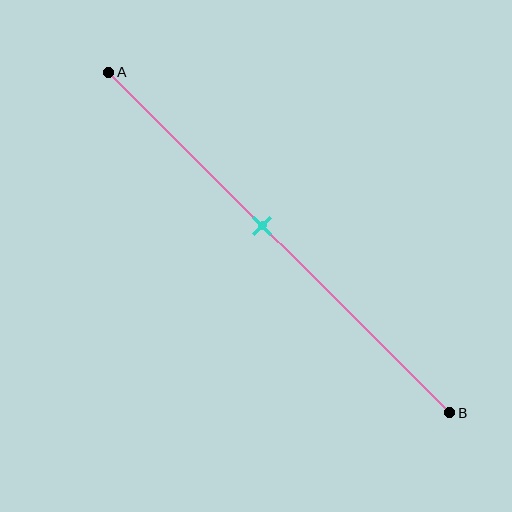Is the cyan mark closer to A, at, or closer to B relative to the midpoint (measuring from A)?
The cyan mark is closer to point A than the midpoint of segment AB.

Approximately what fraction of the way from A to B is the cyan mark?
The cyan mark is approximately 45% of the way from A to B.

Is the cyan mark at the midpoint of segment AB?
No, the mark is at about 45% from A, not at the 50% midpoint.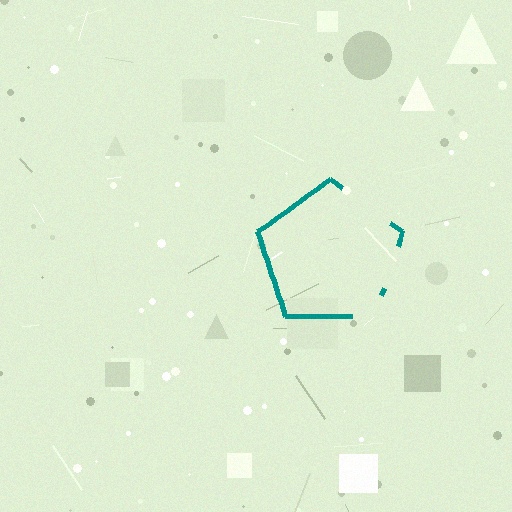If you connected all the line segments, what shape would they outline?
They would outline a pentagon.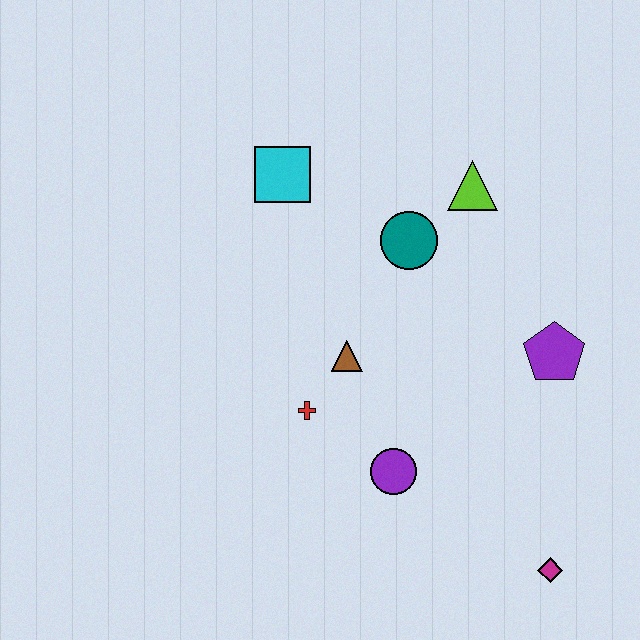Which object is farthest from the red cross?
The magenta diamond is farthest from the red cross.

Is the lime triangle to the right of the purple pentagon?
No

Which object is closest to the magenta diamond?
The purple circle is closest to the magenta diamond.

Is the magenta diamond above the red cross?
No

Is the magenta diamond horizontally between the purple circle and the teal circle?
No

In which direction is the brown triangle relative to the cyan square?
The brown triangle is below the cyan square.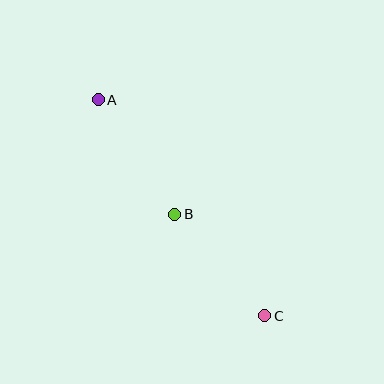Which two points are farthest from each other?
Points A and C are farthest from each other.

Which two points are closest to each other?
Points B and C are closest to each other.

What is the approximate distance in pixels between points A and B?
The distance between A and B is approximately 138 pixels.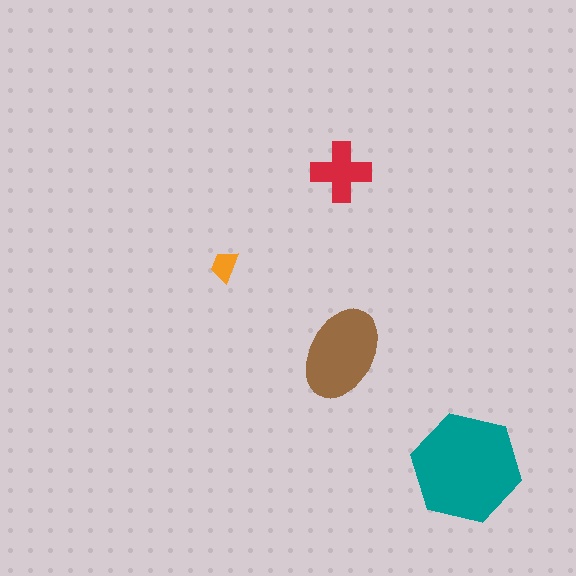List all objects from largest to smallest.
The teal hexagon, the brown ellipse, the red cross, the orange trapezoid.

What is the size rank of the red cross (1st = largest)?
3rd.